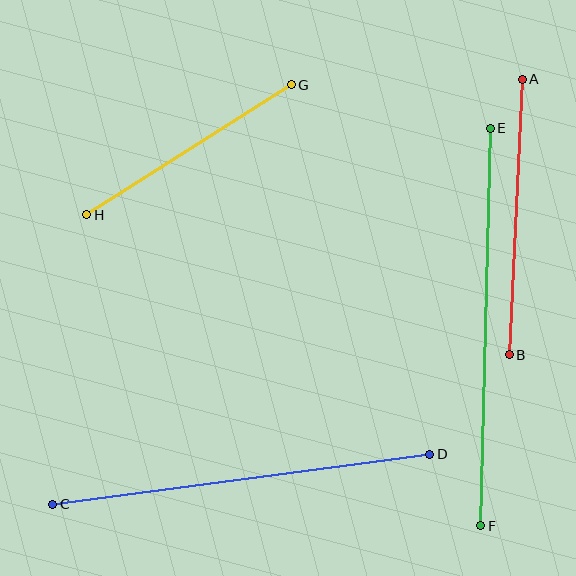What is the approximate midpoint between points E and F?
The midpoint is at approximately (485, 327) pixels.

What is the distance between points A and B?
The distance is approximately 276 pixels.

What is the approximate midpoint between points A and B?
The midpoint is at approximately (516, 217) pixels.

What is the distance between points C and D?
The distance is approximately 380 pixels.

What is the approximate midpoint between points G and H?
The midpoint is at approximately (189, 150) pixels.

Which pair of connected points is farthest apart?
Points E and F are farthest apart.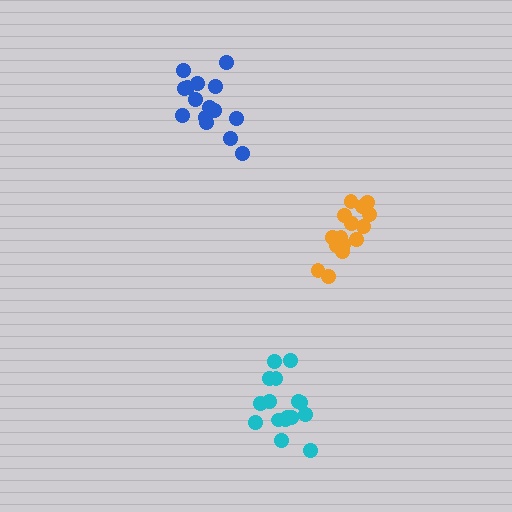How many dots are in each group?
Group 1: 15 dots, Group 2: 16 dots, Group 3: 15 dots (46 total).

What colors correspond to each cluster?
The clusters are colored: orange, cyan, blue.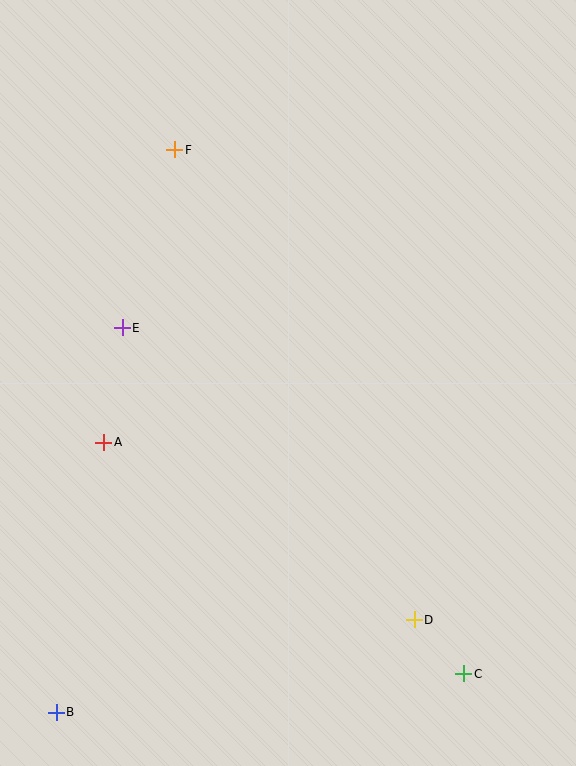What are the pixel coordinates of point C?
Point C is at (464, 674).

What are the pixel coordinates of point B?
Point B is at (56, 712).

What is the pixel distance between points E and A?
The distance between E and A is 116 pixels.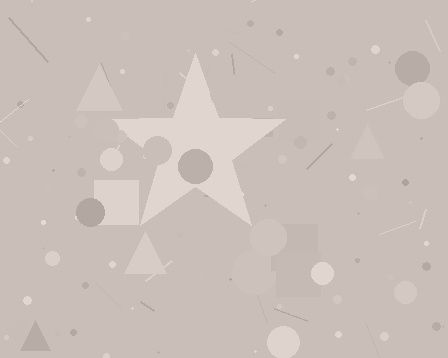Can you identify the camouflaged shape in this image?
The camouflaged shape is a star.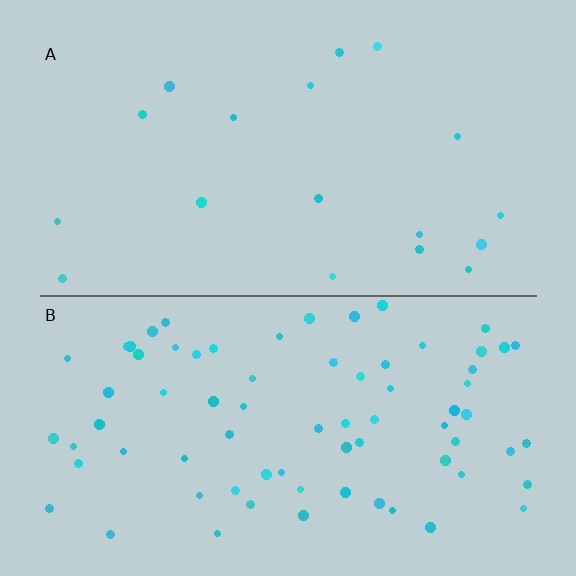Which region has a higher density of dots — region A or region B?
B (the bottom).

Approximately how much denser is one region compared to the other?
Approximately 4.1× — region B over region A.